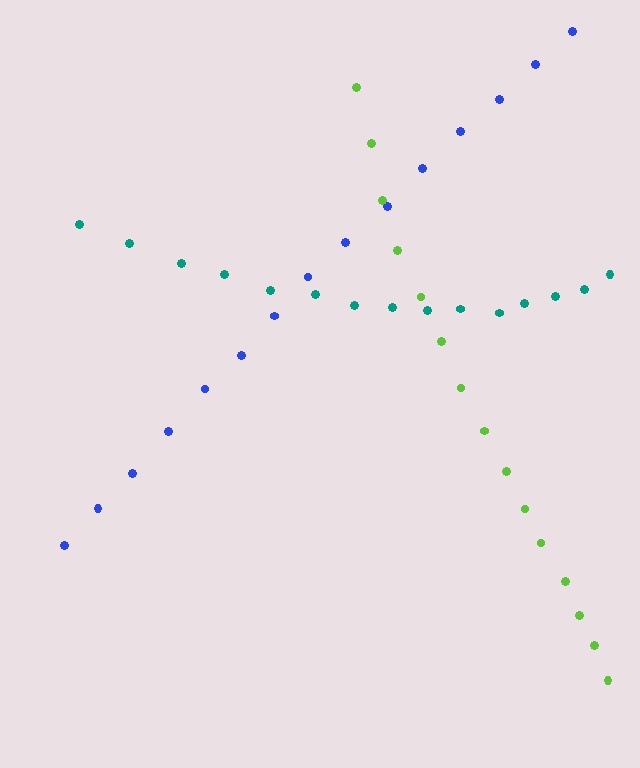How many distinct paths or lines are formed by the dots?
There are 3 distinct paths.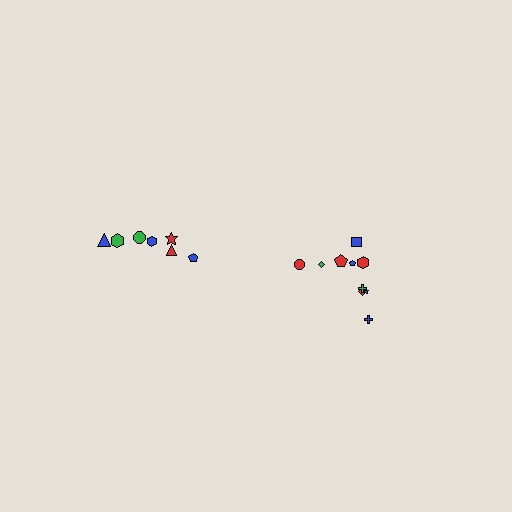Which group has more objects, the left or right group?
The right group.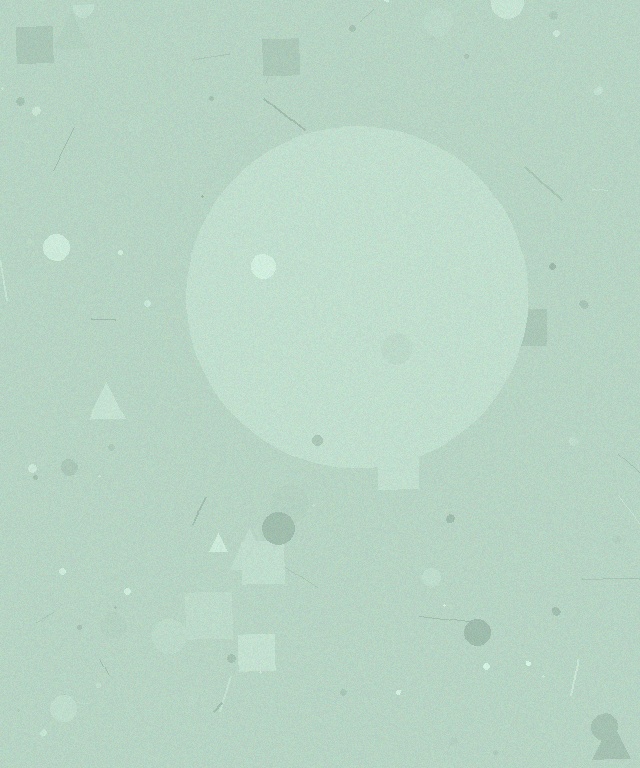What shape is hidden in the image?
A circle is hidden in the image.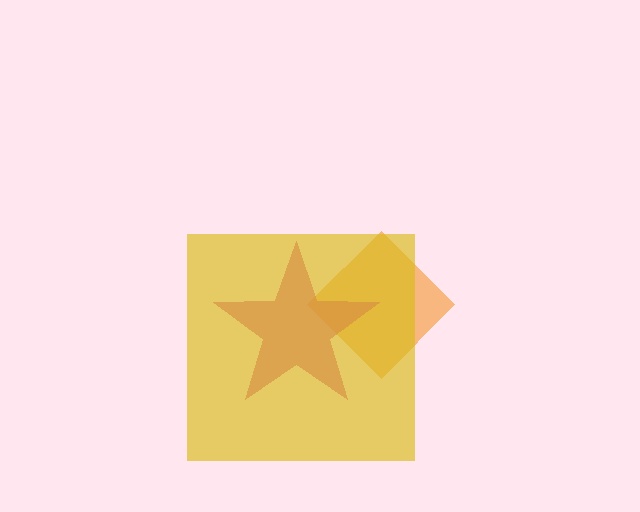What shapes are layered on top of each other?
The layered shapes are: an orange diamond, a magenta star, a yellow square.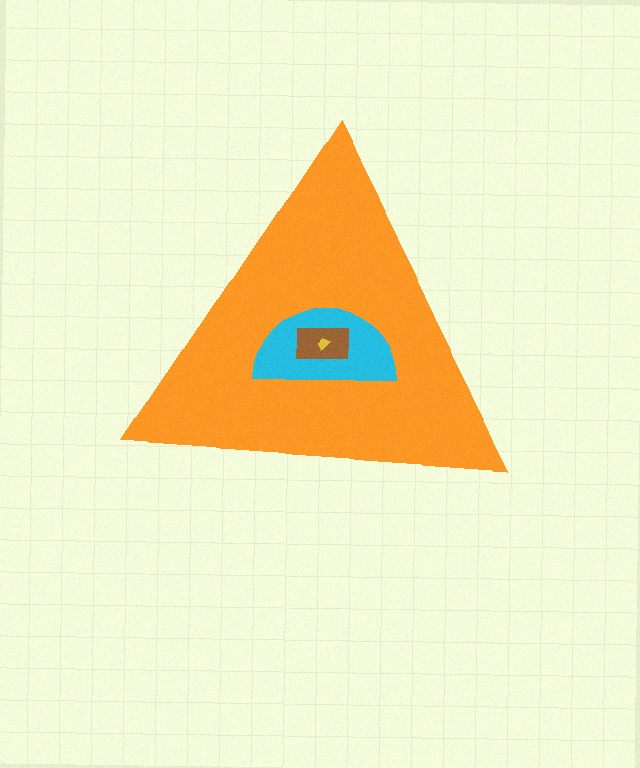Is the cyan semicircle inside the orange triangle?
Yes.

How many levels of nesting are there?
4.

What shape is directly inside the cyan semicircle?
The brown rectangle.